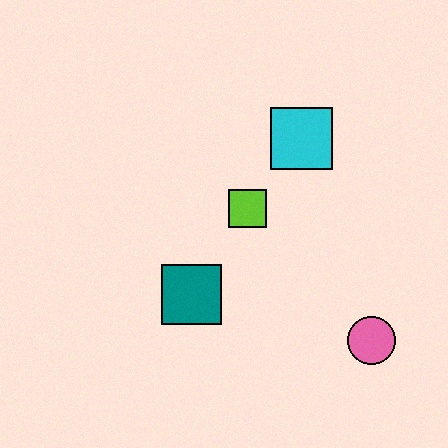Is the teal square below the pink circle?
No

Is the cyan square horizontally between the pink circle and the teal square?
Yes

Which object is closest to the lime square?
The cyan square is closest to the lime square.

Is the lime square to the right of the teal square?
Yes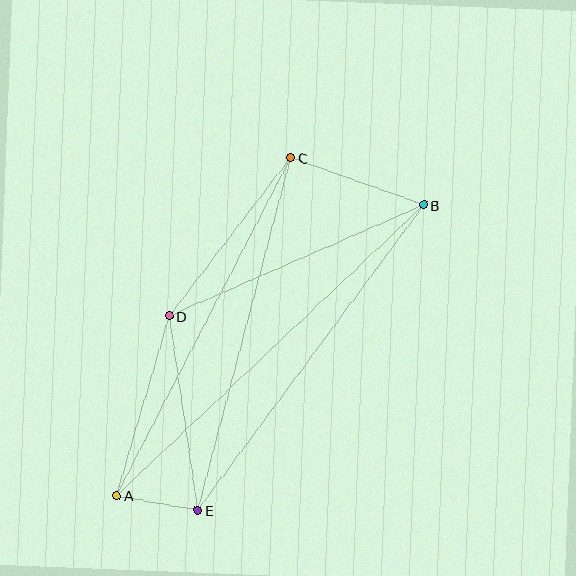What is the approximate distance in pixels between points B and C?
The distance between B and C is approximately 141 pixels.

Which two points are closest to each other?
Points A and E are closest to each other.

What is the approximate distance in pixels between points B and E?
The distance between B and E is approximately 380 pixels.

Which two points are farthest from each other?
Points A and B are farthest from each other.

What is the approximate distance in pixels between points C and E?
The distance between C and E is approximately 365 pixels.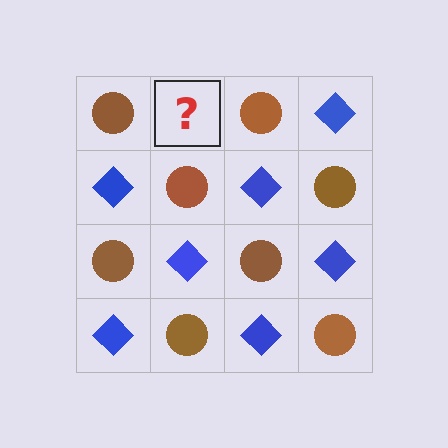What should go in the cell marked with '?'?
The missing cell should contain a blue diamond.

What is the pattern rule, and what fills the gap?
The rule is that it alternates brown circle and blue diamond in a checkerboard pattern. The gap should be filled with a blue diamond.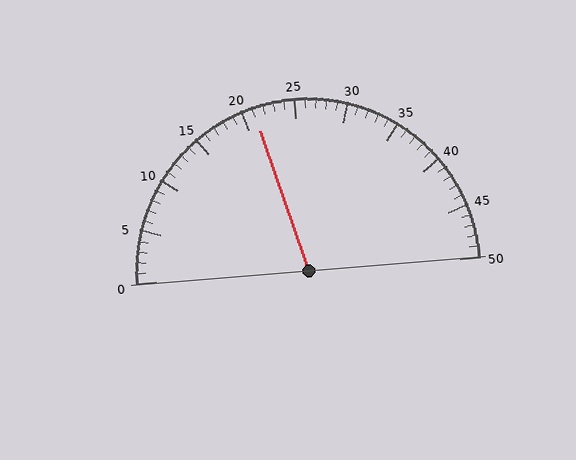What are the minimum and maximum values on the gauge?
The gauge ranges from 0 to 50.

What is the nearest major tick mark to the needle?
The nearest major tick mark is 20.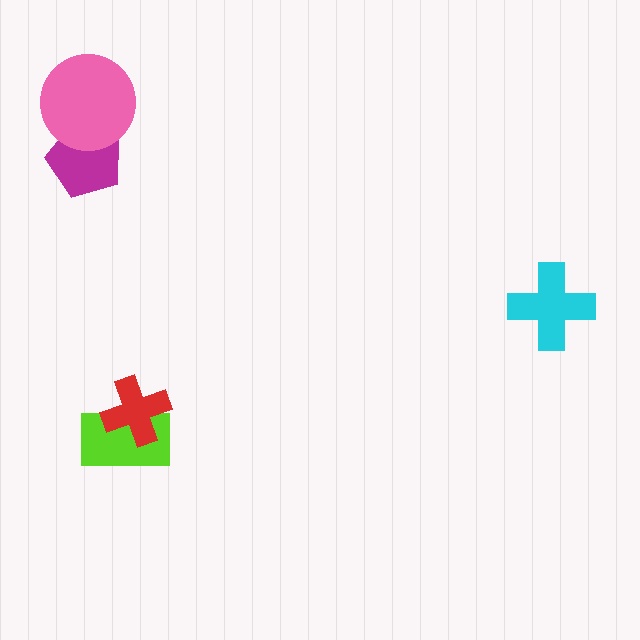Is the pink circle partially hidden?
No, no other shape covers it.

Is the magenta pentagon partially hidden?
Yes, it is partially covered by another shape.